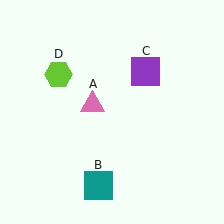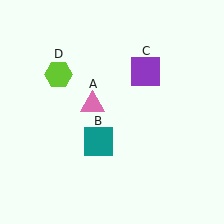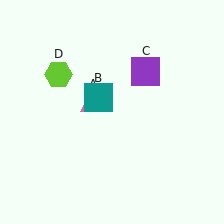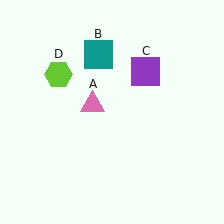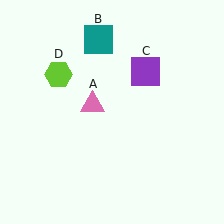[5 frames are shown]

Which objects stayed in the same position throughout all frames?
Pink triangle (object A) and purple square (object C) and lime hexagon (object D) remained stationary.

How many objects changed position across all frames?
1 object changed position: teal square (object B).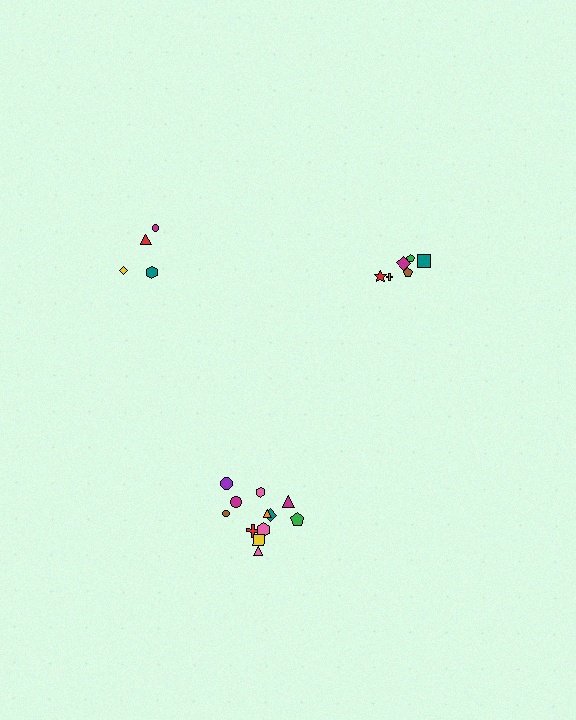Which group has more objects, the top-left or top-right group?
The top-right group.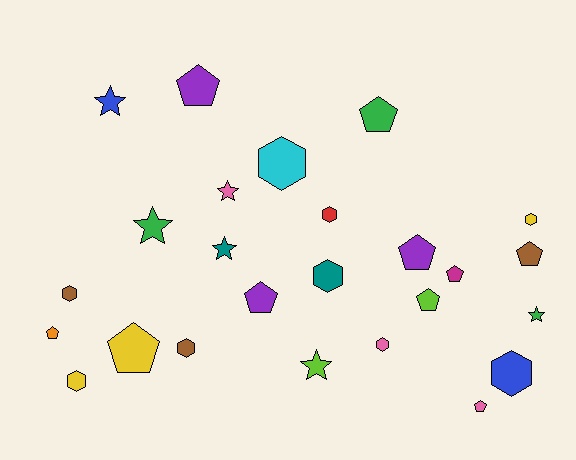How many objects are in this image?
There are 25 objects.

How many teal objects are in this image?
There are 2 teal objects.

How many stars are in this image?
There are 6 stars.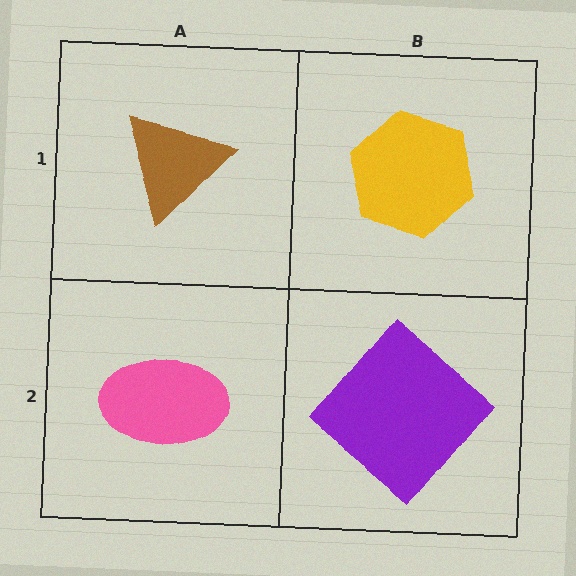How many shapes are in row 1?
2 shapes.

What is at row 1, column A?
A brown triangle.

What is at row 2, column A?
A pink ellipse.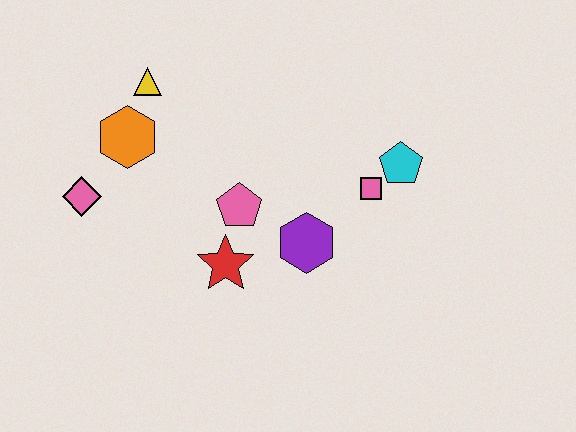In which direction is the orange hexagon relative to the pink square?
The orange hexagon is to the left of the pink square.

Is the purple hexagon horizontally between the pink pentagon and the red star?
No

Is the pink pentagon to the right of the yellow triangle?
Yes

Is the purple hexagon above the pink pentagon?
No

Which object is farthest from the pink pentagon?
The cyan pentagon is farthest from the pink pentagon.